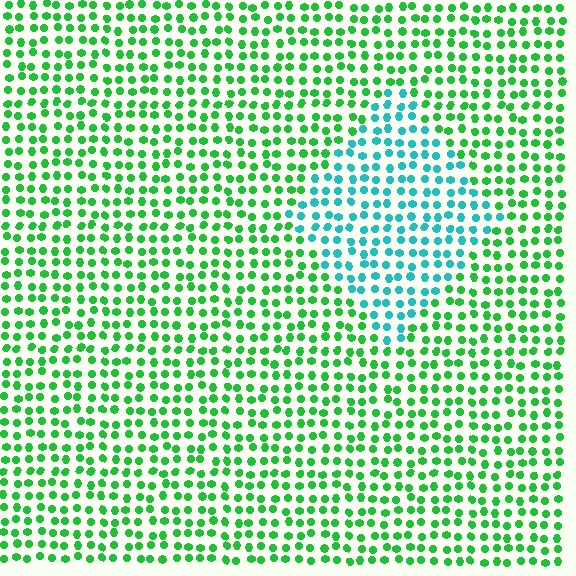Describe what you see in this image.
The image is filled with small green elements in a uniform arrangement. A diamond-shaped region is visible where the elements are tinted to a slightly different hue, forming a subtle color boundary.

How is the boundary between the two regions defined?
The boundary is defined purely by a slight shift in hue (about 49 degrees). Spacing, size, and orientation are identical on both sides.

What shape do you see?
I see a diamond.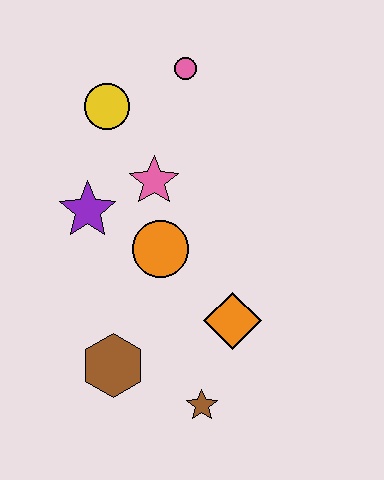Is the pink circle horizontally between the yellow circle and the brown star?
Yes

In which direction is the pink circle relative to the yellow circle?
The pink circle is to the right of the yellow circle.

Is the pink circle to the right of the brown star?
No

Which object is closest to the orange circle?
The pink star is closest to the orange circle.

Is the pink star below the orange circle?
No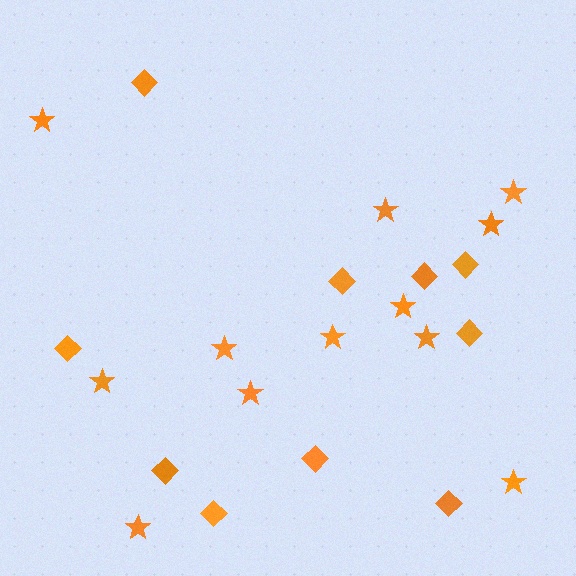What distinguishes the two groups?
There are 2 groups: one group of stars (12) and one group of diamonds (10).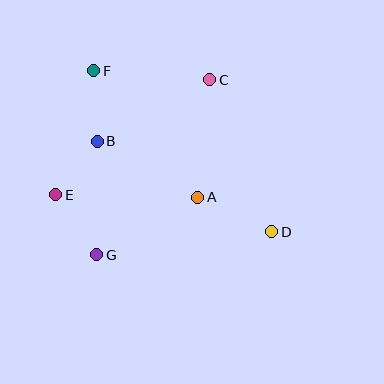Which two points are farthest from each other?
Points D and F are farthest from each other.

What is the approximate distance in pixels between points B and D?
The distance between B and D is approximately 197 pixels.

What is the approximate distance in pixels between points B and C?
The distance between B and C is approximately 129 pixels.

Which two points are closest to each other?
Points B and E are closest to each other.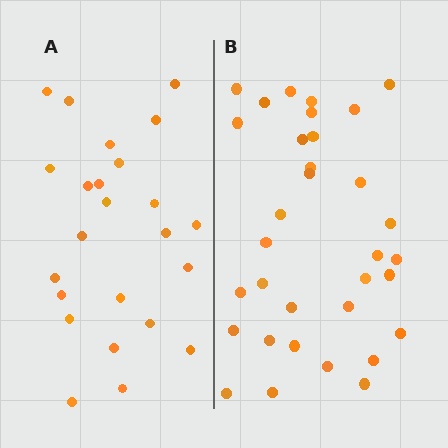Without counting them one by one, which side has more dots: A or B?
Region B (the right region) has more dots.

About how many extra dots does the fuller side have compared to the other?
Region B has roughly 8 or so more dots than region A.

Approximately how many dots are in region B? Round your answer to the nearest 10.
About 30 dots. (The exact count is 33, which rounds to 30.)